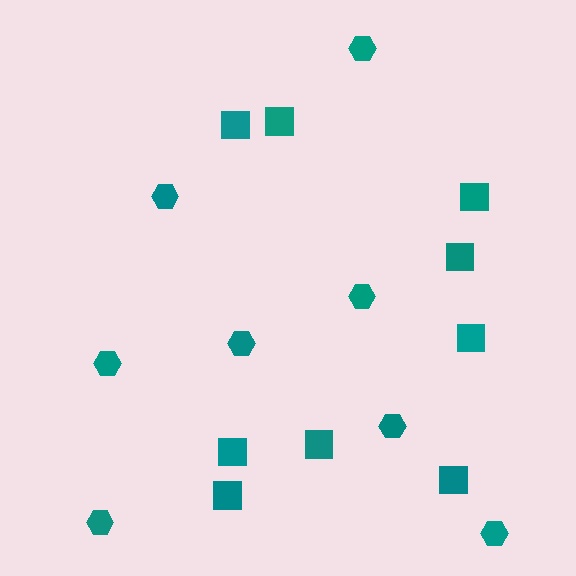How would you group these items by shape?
There are 2 groups: one group of hexagons (8) and one group of squares (9).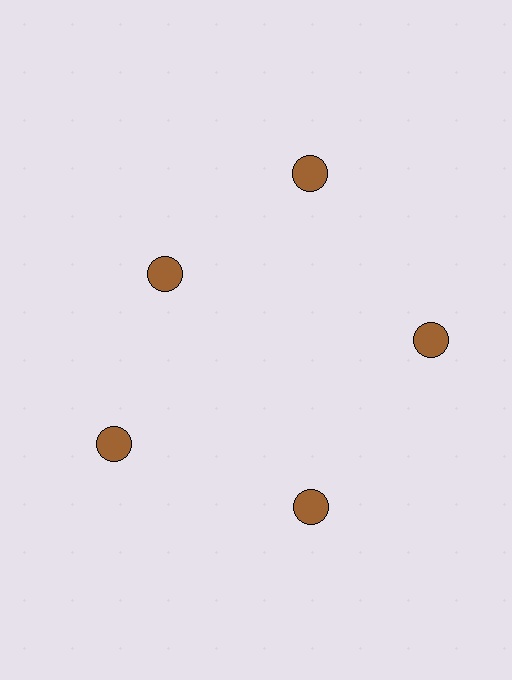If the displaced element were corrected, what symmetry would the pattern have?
It would have 5-fold rotational symmetry — the pattern would map onto itself every 72 degrees.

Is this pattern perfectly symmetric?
No. The 5 brown circles are arranged in a ring, but one element near the 10 o'clock position is pulled inward toward the center, breaking the 5-fold rotational symmetry.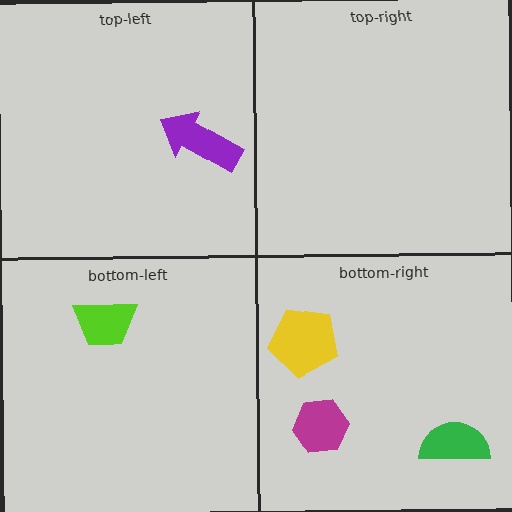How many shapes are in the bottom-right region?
3.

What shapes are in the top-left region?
The purple arrow.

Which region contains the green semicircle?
The bottom-right region.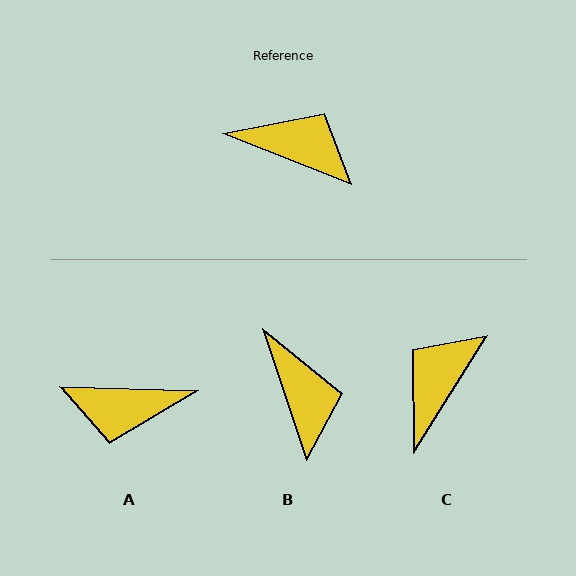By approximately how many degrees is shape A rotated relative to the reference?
Approximately 160 degrees clockwise.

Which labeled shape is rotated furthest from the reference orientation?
A, about 160 degrees away.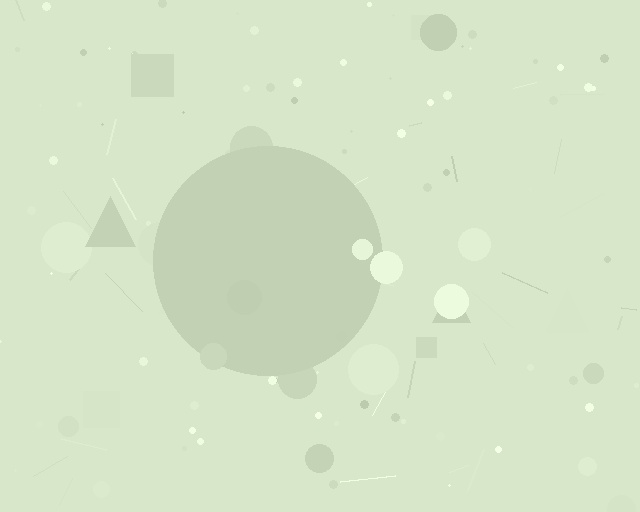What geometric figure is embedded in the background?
A circle is embedded in the background.